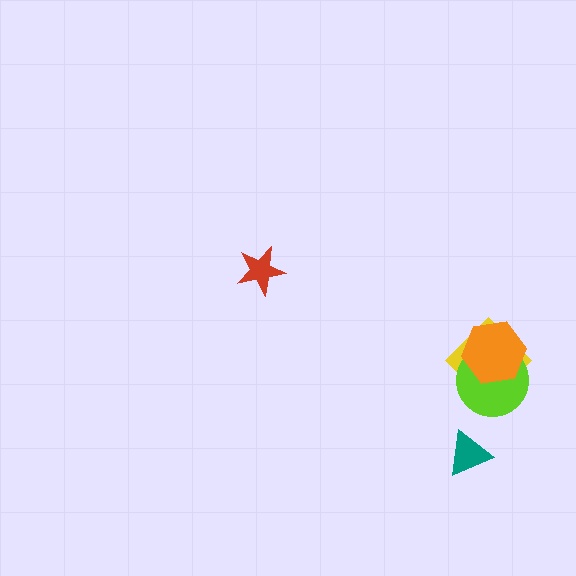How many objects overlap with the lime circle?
2 objects overlap with the lime circle.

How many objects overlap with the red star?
0 objects overlap with the red star.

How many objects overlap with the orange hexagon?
2 objects overlap with the orange hexagon.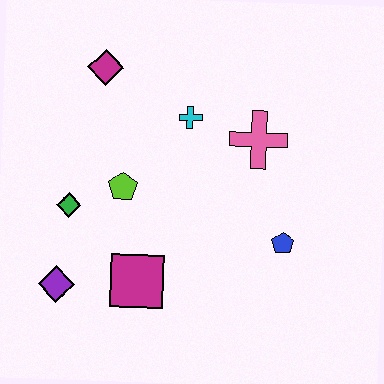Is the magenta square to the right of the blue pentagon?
No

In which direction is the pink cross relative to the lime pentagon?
The pink cross is to the right of the lime pentagon.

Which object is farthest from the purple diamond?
The pink cross is farthest from the purple diamond.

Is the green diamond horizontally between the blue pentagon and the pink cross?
No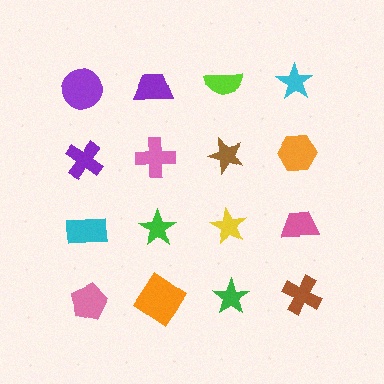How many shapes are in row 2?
4 shapes.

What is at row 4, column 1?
A pink pentagon.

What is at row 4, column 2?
An orange diamond.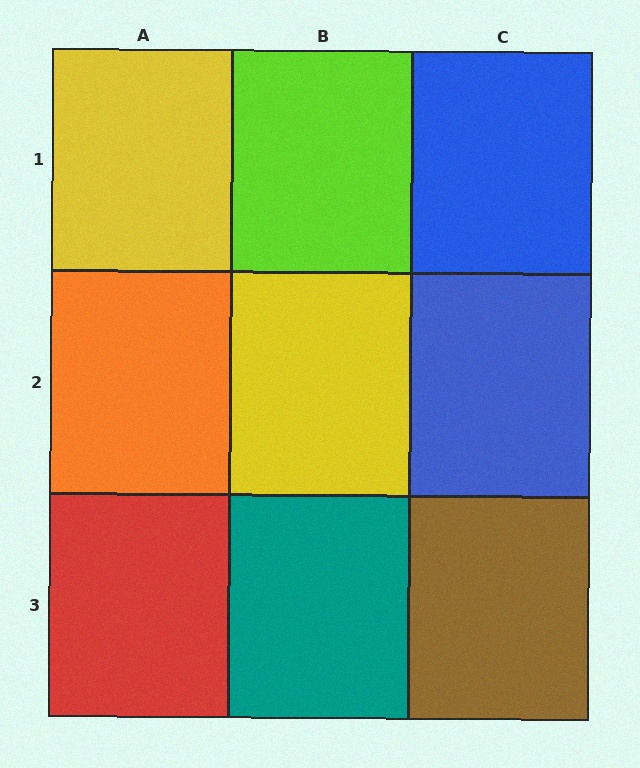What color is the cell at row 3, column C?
Brown.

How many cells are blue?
2 cells are blue.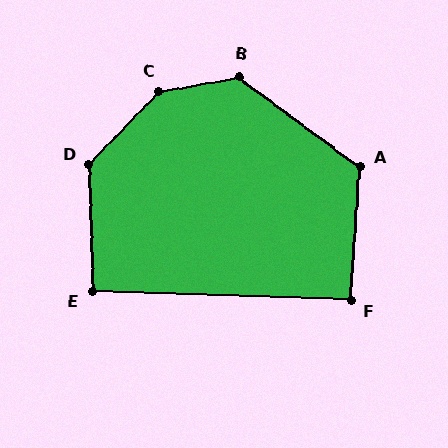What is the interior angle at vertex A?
Approximately 122 degrees (obtuse).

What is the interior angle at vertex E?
Approximately 94 degrees (approximately right).